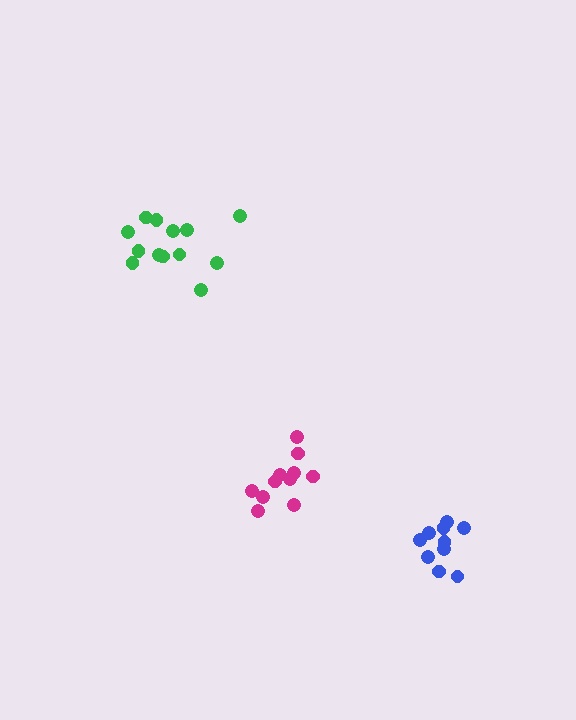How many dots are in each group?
Group 1: 13 dots, Group 2: 10 dots, Group 3: 11 dots (34 total).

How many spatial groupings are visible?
There are 3 spatial groupings.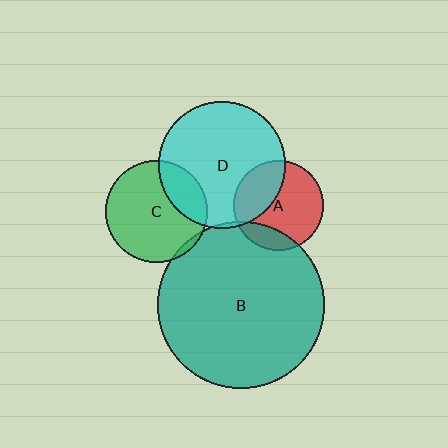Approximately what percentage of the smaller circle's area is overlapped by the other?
Approximately 15%.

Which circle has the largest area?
Circle B (teal).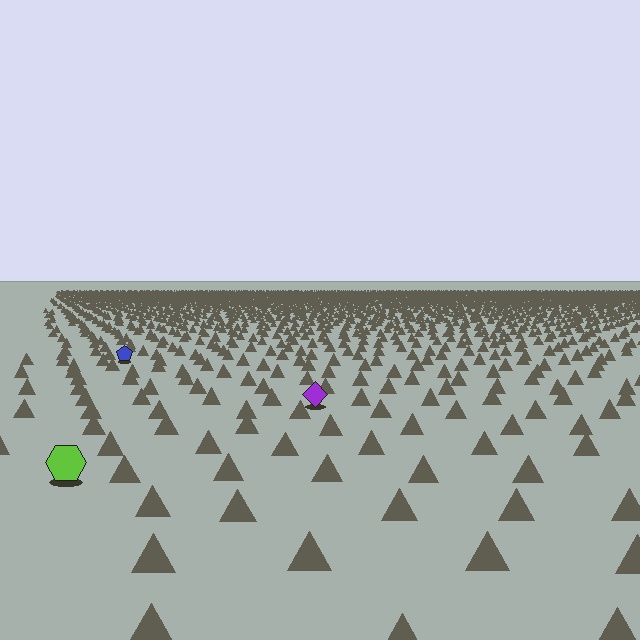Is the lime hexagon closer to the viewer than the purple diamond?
Yes. The lime hexagon is closer — you can tell from the texture gradient: the ground texture is coarser near it.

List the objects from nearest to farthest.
From nearest to farthest: the lime hexagon, the purple diamond, the blue pentagon.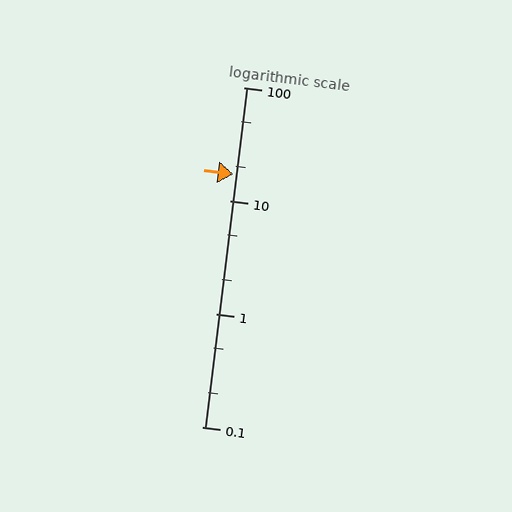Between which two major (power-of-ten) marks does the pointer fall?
The pointer is between 10 and 100.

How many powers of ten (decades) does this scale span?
The scale spans 3 decades, from 0.1 to 100.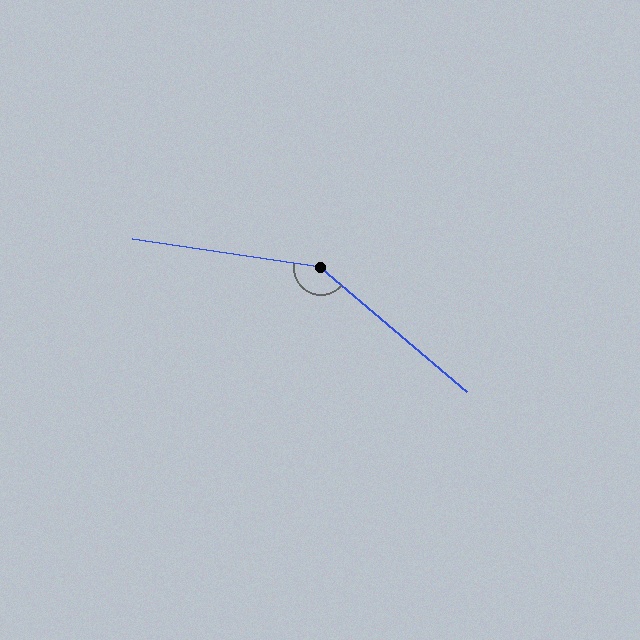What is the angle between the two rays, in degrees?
Approximately 148 degrees.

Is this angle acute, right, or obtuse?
It is obtuse.